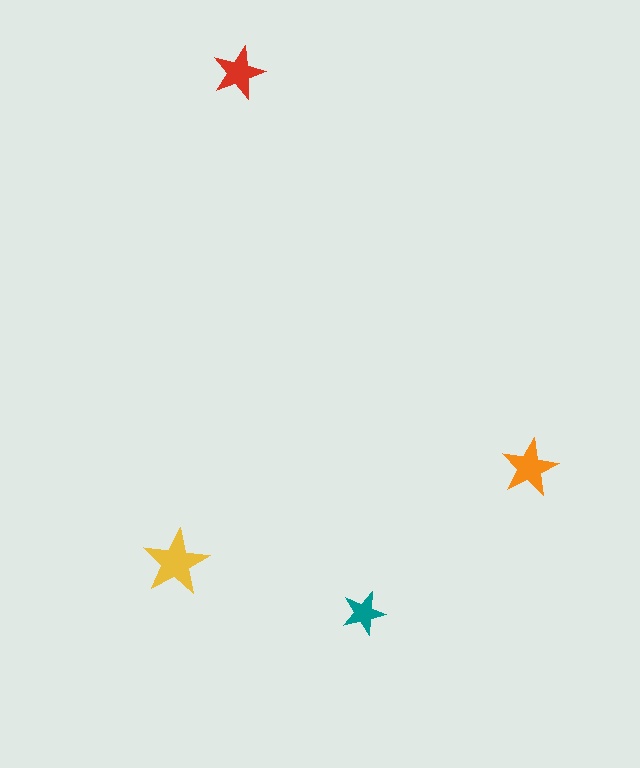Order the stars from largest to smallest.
the yellow one, the orange one, the red one, the teal one.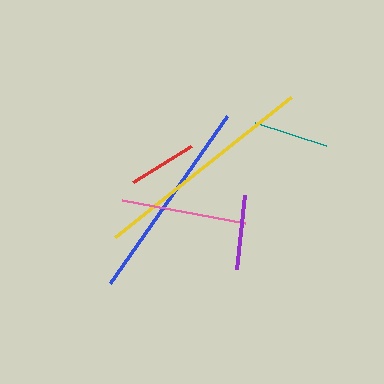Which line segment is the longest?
The yellow line is the longest at approximately 225 pixels.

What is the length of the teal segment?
The teal segment is approximately 74 pixels long.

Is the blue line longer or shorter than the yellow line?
The yellow line is longer than the blue line.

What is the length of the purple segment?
The purple segment is approximately 74 pixels long.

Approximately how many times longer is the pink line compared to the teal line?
The pink line is approximately 1.7 times the length of the teal line.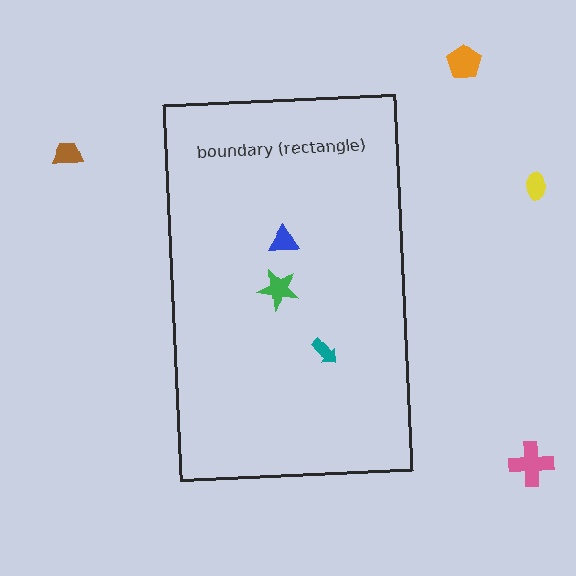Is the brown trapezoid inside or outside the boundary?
Outside.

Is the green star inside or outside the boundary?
Inside.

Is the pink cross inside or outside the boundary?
Outside.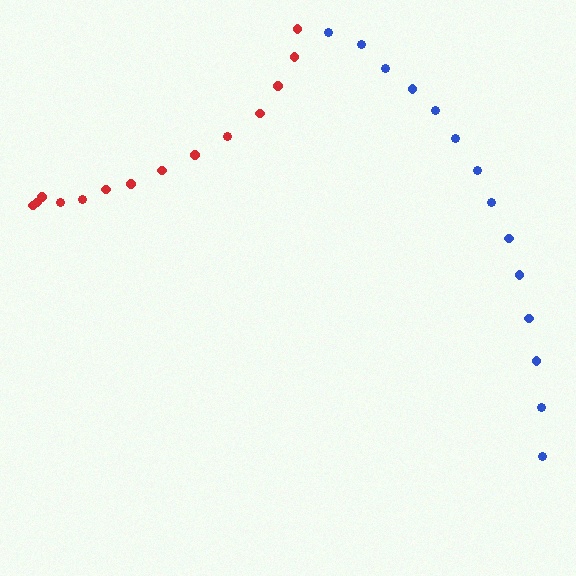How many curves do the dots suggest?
There are 2 distinct paths.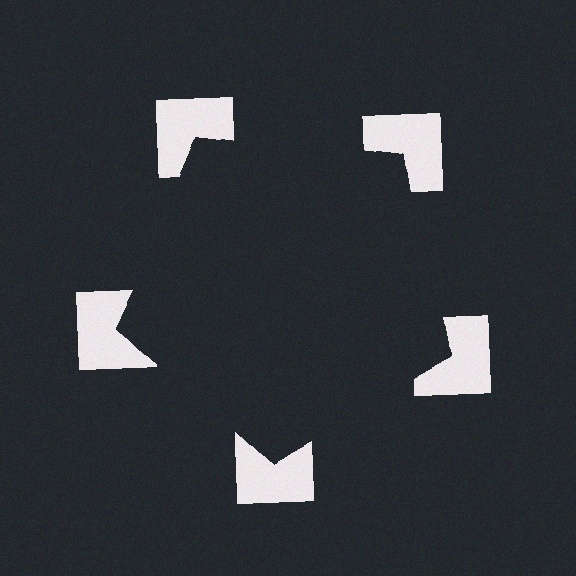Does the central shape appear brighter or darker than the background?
It typically appears slightly darker than the background, even though no actual brightness change is drawn.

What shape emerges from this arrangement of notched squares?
An illusory pentagon — its edges are inferred from the aligned wedge cuts in the notched squares, not physically drawn.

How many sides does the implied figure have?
5 sides.